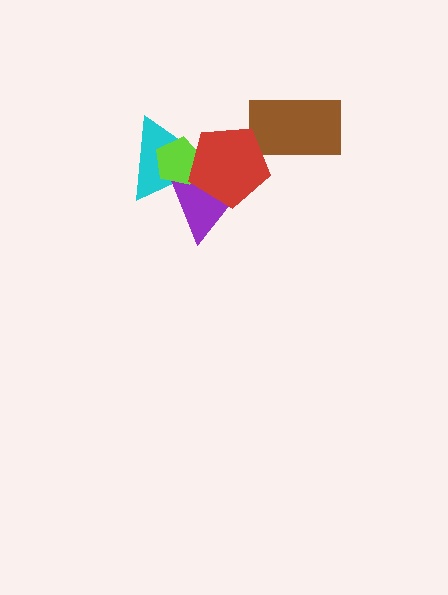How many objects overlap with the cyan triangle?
3 objects overlap with the cyan triangle.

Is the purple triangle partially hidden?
Yes, it is partially covered by another shape.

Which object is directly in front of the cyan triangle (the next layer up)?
The purple triangle is directly in front of the cyan triangle.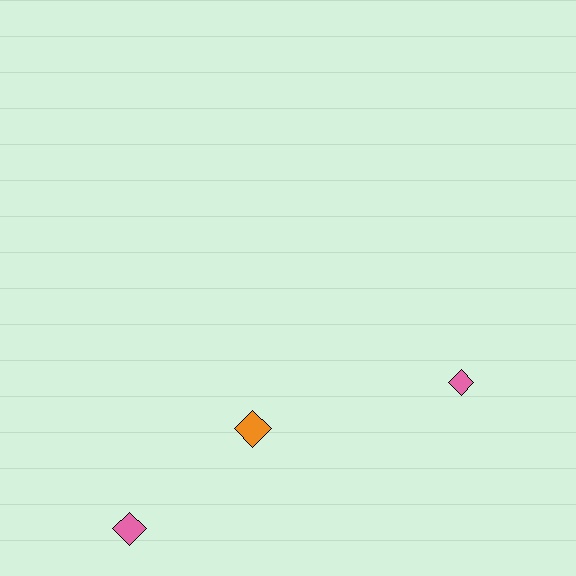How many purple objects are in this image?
There are no purple objects.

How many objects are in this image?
There are 3 objects.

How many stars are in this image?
There are no stars.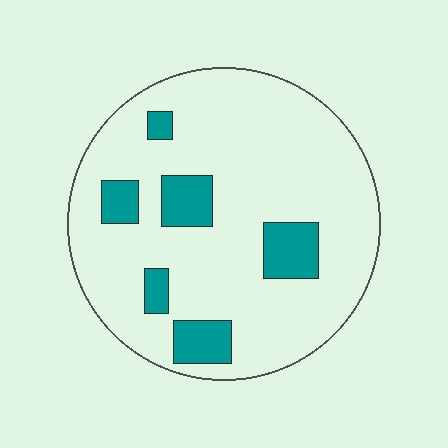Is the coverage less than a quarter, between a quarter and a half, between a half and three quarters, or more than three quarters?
Less than a quarter.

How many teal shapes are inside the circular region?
6.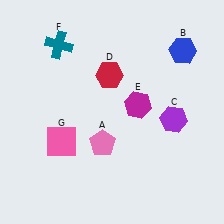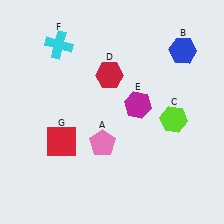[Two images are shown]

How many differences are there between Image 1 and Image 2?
There are 3 differences between the two images.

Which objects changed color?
C changed from purple to lime. F changed from teal to cyan. G changed from pink to red.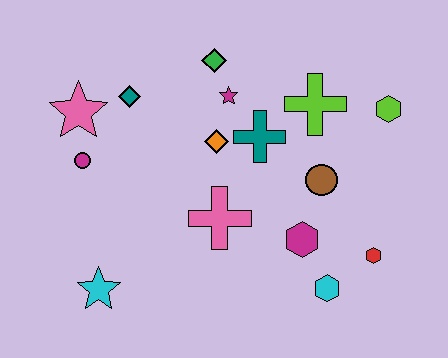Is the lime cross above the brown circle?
Yes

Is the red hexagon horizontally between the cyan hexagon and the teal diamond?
No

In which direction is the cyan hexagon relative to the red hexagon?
The cyan hexagon is to the left of the red hexagon.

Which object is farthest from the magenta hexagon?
The pink star is farthest from the magenta hexagon.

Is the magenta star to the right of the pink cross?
Yes